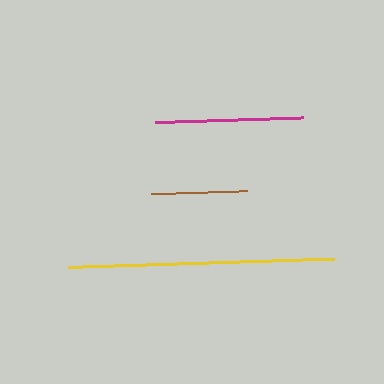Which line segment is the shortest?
The brown line is the shortest at approximately 96 pixels.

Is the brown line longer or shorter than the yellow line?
The yellow line is longer than the brown line.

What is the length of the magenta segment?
The magenta segment is approximately 149 pixels long.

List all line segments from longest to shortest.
From longest to shortest: yellow, magenta, brown.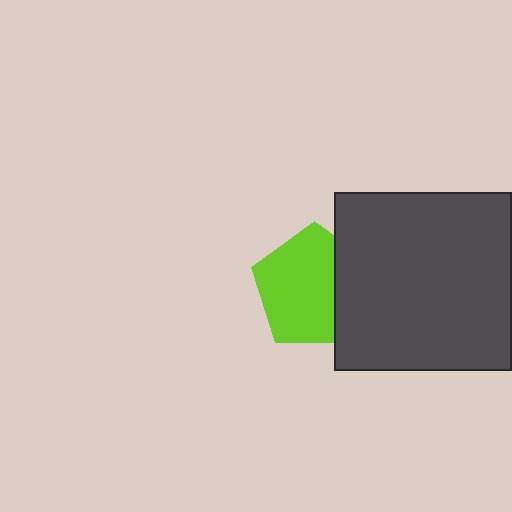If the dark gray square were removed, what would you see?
You would see the complete lime pentagon.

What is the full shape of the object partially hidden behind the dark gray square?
The partially hidden object is a lime pentagon.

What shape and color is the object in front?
The object in front is a dark gray square.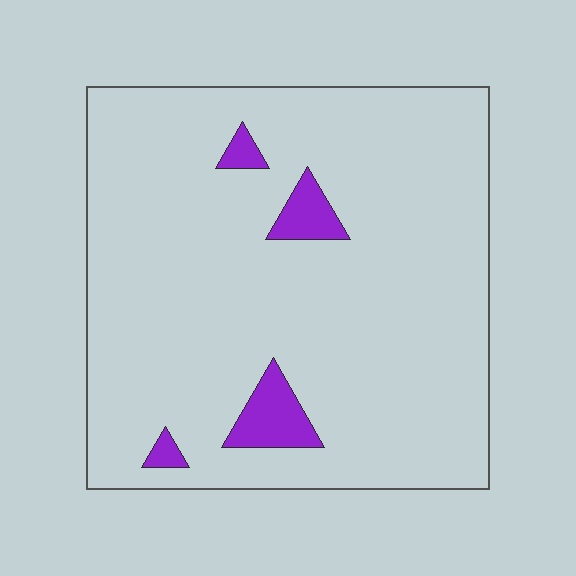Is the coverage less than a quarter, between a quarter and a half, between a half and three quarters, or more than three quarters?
Less than a quarter.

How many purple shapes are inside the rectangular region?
4.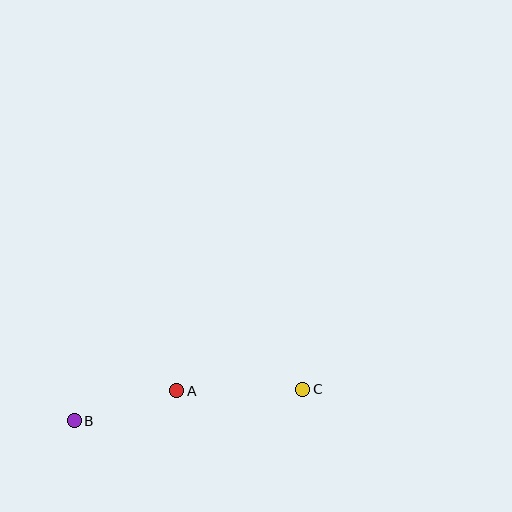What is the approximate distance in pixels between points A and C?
The distance between A and C is approximately 126 pixels.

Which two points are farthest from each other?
Points B and C are farthest from each other.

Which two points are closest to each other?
Points A and B are closest to each other.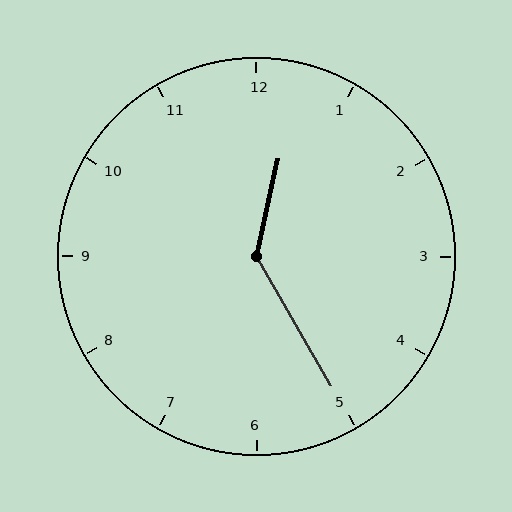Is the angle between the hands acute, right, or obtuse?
It is obtuse.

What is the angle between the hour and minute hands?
Approximately 138 degrees.